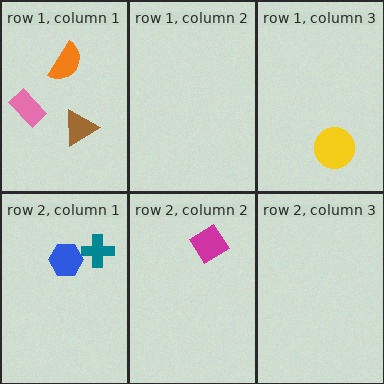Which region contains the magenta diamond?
The row 2, column 2 region.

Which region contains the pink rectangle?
The row 1, column 1 region.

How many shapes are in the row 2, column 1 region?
2.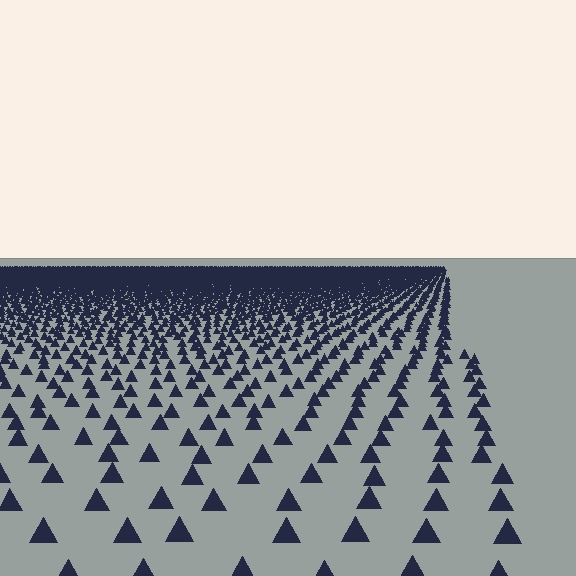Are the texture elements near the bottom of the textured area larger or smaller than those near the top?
Larger. Near the bottom, elements are closer to the viewer and appear at a bigger on-screen size.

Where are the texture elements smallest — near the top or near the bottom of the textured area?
Near the top.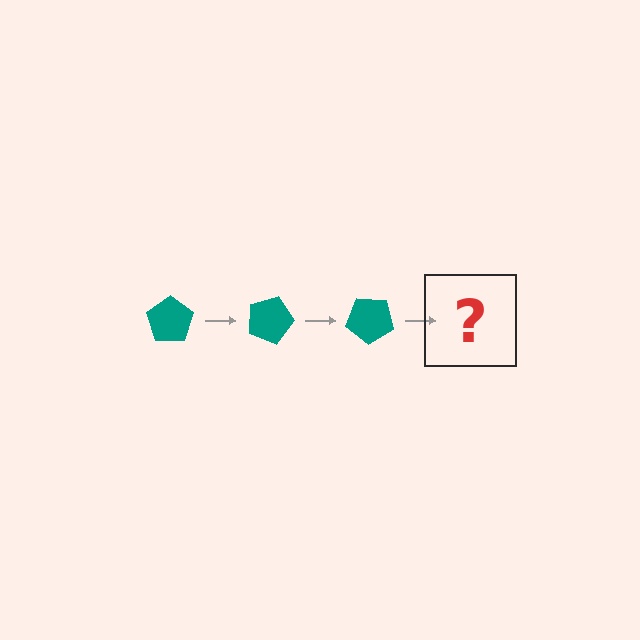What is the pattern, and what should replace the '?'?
The pattern is that the pentagon rotates 20 degrees each step. The '?' should be a teal pentagon rotated 60 degrees.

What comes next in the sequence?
The next element should be a teal pentagon rotated 60 degrees.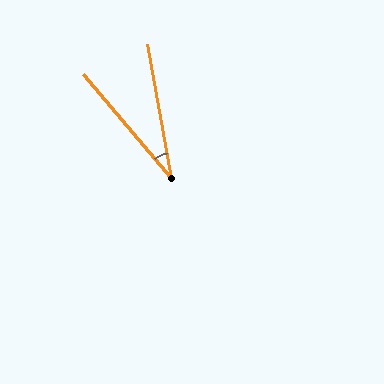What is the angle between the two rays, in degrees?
Approximately 30 degrees.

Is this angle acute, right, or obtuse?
It is acute.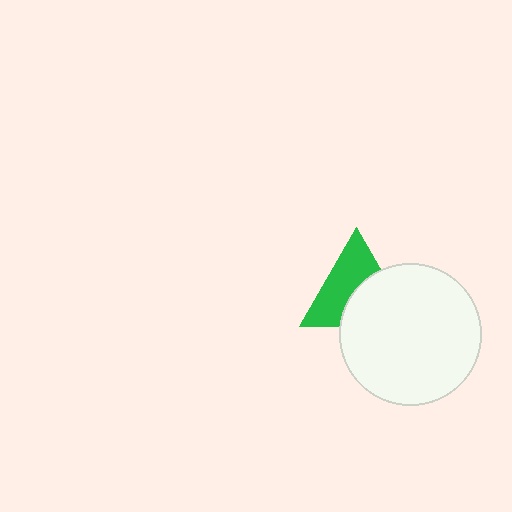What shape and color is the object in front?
The object in front is a white circle.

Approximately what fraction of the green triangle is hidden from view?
Roughly 45% of the green triangle is hidden behind the white circle.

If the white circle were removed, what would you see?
You would see the complete green triangle.